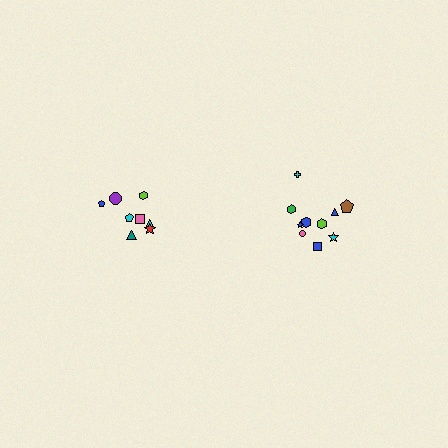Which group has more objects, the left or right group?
The right group.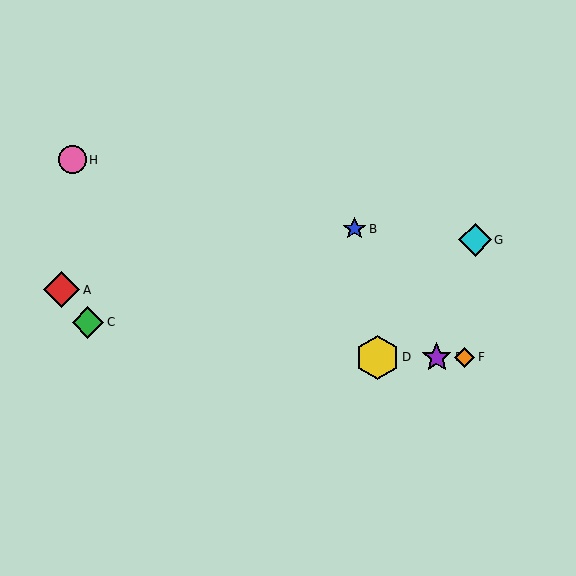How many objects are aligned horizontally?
3 objects (D, E, F) are aligned horizontally.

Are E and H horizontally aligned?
No, E is at y≈357 and H is at y≈160.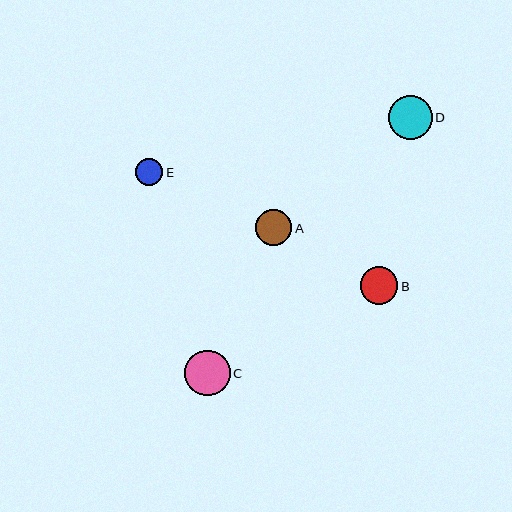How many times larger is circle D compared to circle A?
Circle D is approximately 1.2 times the size of circle A.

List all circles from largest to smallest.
From largest to smallest: C, D, B, A, E.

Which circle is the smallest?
Circle E is the smallest with a size of approximately 27 pixels.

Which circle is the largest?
Circle C is the largest with a size of approximately 46 pixels.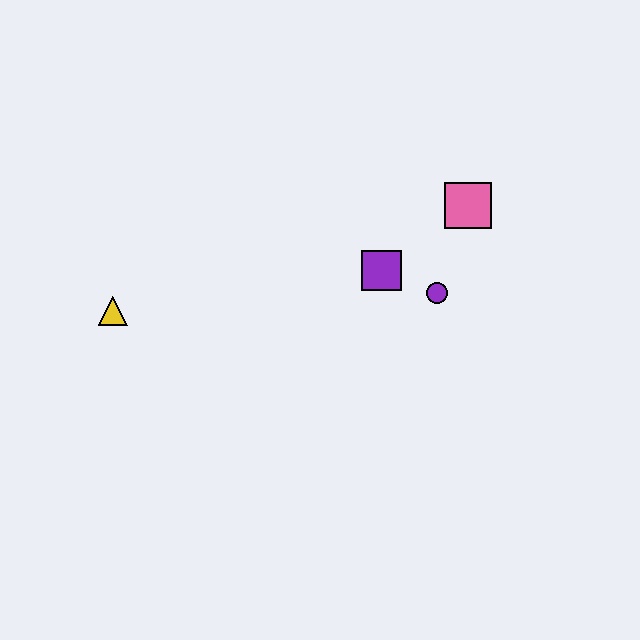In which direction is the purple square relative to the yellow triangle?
The purple square is to the right of the yellow triangle.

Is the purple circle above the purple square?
No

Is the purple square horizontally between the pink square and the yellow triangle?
Yes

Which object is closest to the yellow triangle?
The purple square is closest to the yellow triangle.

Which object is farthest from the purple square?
The yellow triangle is farthest from the purple square.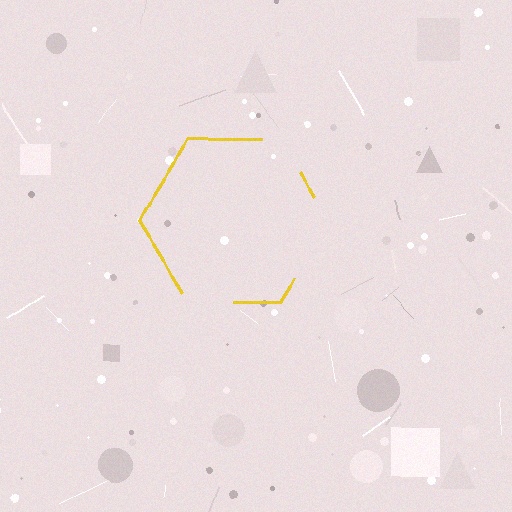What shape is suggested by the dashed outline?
The dashed outline suggests a hexagon.